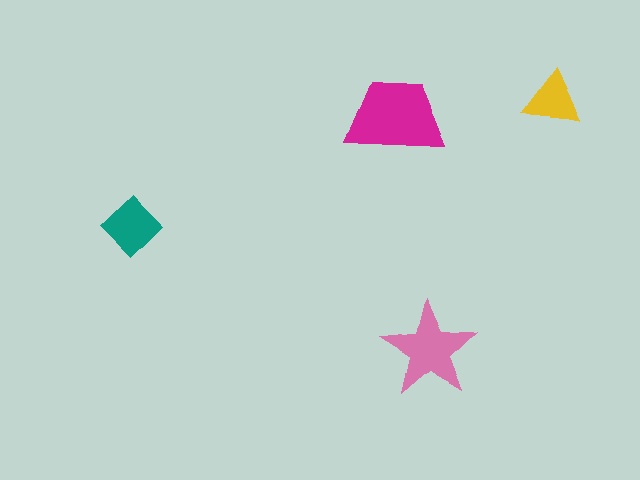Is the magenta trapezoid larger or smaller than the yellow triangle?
Larger.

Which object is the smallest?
The yellow triangle.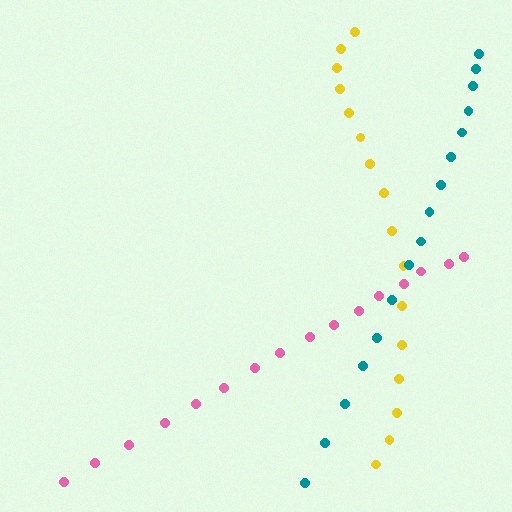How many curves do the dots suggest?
There are 3 distinct paths.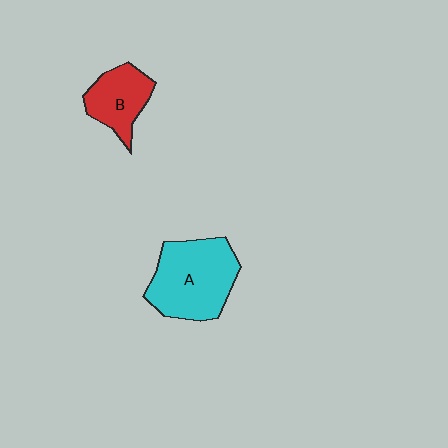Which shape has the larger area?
Shape A (cyan).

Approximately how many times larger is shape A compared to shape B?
Approximately 1.7 times.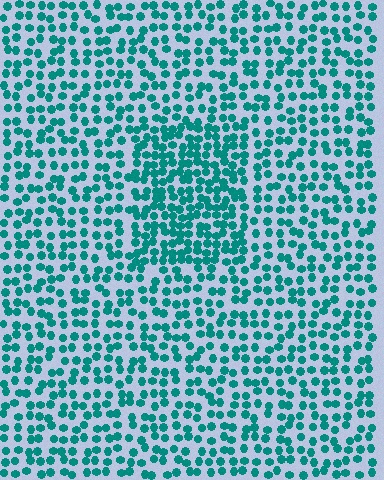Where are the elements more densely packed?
The elements are more densely packed inside the rectangle boundary.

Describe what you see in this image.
The image contains small teal elements arranged at two different densities. A rectangle-shaped region is visible where the elements are more densely packed than the surrounding area.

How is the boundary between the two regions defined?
The boundary is defined by a change in element density (approximately 1.7x ratio). All elements are the same color, size, and shape.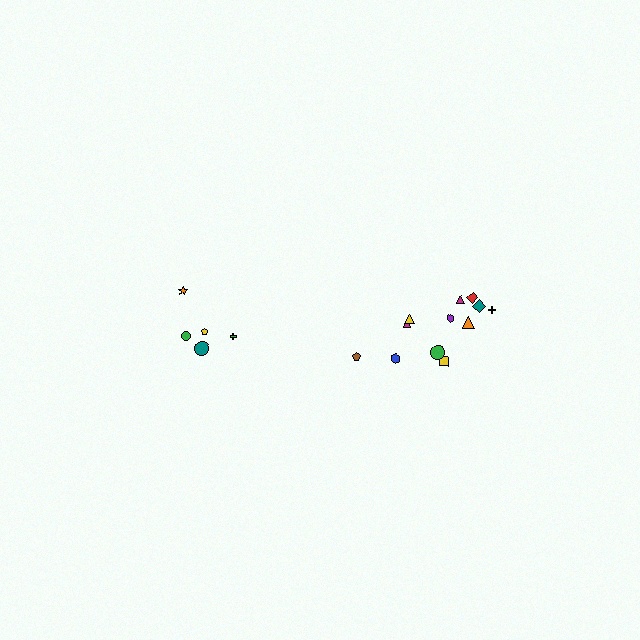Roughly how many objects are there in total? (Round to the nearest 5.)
Roughly 15 objects in total.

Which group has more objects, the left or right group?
The right group.